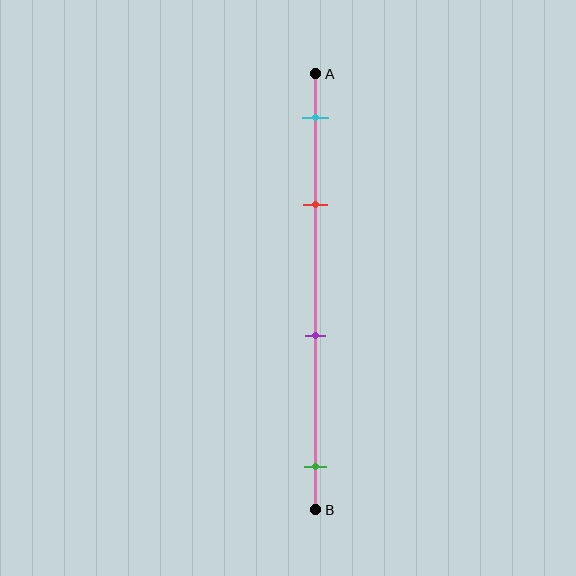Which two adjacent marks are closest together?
The cyan and red marks are the closest adjacent pair.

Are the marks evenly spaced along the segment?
No, the marks are not evenly spaced.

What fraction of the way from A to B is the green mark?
The green mark is approximately 90% (0.9) of the way from A to B.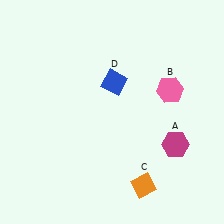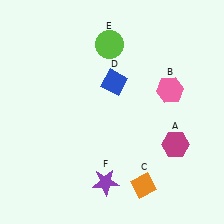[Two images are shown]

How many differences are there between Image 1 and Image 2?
There are 2 differences between the two images.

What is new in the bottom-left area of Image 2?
A purple star (F) was added in the bottom-left area of Image 2.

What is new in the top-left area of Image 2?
A lime circle (E) was added in the top-left area of Image 2.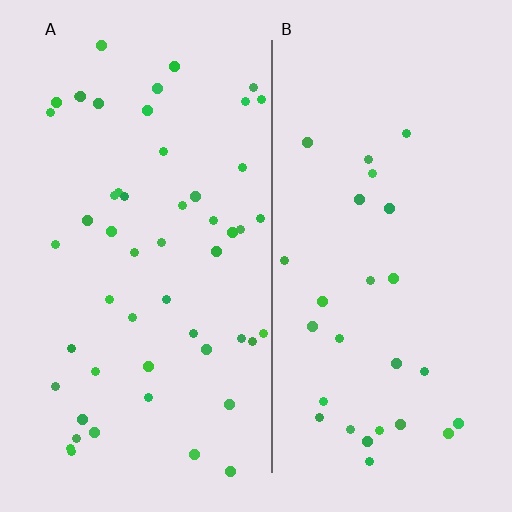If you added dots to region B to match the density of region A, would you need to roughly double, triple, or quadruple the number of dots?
Approximately double.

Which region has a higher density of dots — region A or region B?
A (the left).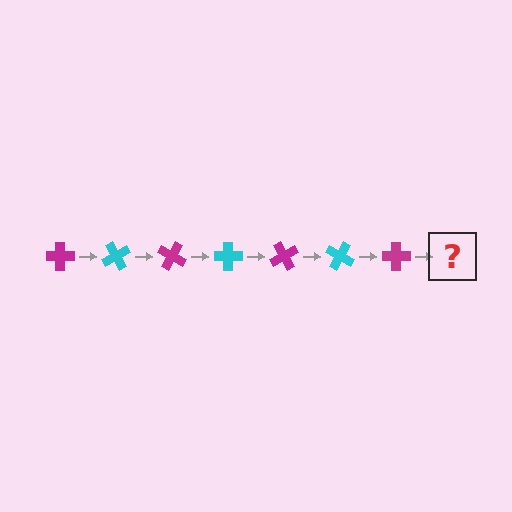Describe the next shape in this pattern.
It should be a cyan cross, rotated 420 degrees from the start.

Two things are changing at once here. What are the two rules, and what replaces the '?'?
The two rules are that it rotates 60 degrees each step and the color cycles through magenta and cyan. The '?' should be a cyan cross, rotated 420 degrees from the start.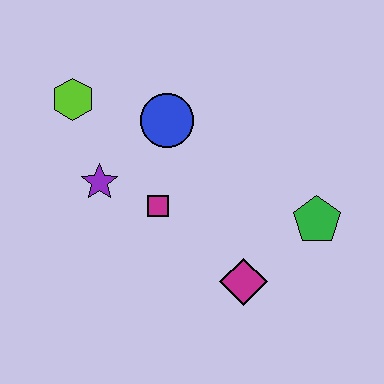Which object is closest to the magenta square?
The purple star is closest to the magenta square.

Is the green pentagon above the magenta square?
No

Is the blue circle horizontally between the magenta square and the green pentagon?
Yes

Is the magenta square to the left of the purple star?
No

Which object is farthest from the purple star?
The green pentagon is farthest from the purple star.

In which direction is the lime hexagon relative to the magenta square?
The lime hexagon is above the magenta square.